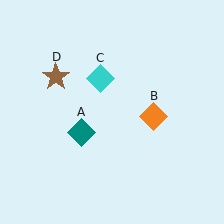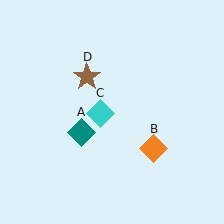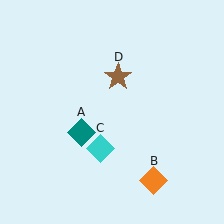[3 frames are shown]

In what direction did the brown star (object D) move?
The brown star (object D) moved right.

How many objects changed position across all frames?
3 objects changed position: orange diamond (object B), cyan diamond (object C), brown star (object D).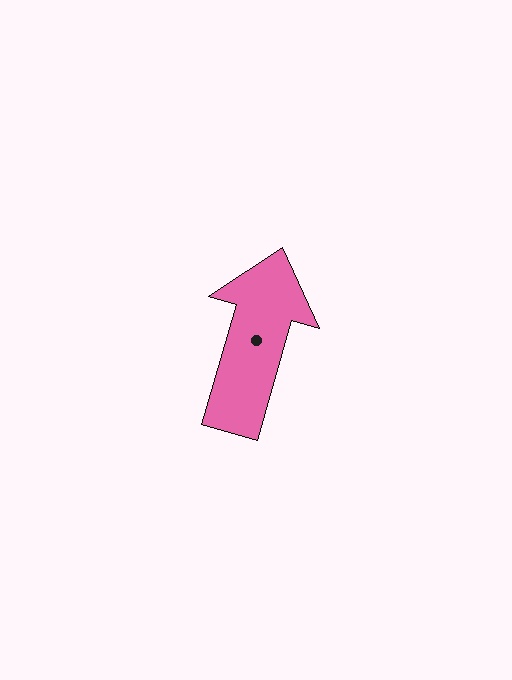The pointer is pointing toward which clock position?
Roughly 1 o'clock.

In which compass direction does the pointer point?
North.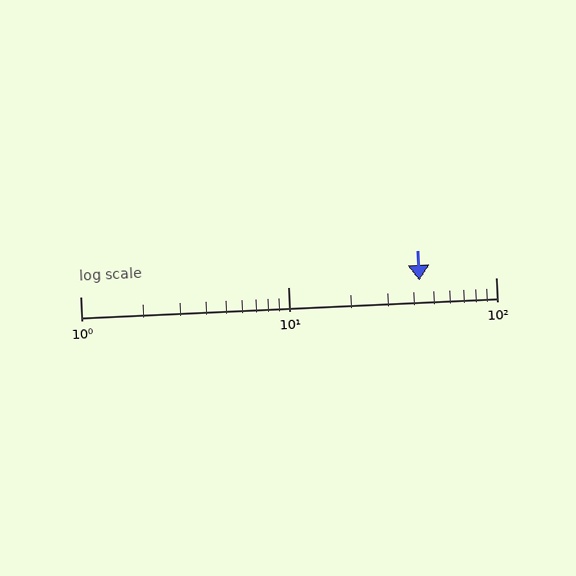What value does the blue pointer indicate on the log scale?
The pointer indicates approximately 43.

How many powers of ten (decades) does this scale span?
The scale spans 2 decades, from 1 to 100.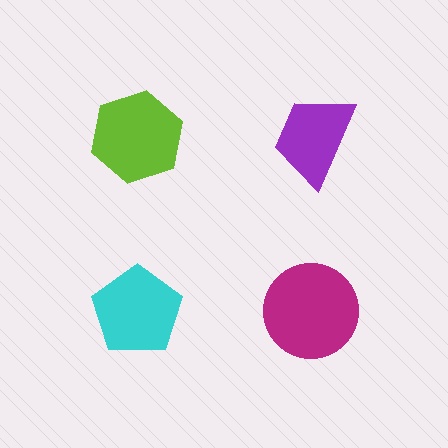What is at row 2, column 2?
A magenta circle.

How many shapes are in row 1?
2 shapes.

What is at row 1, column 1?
A lime hexagon.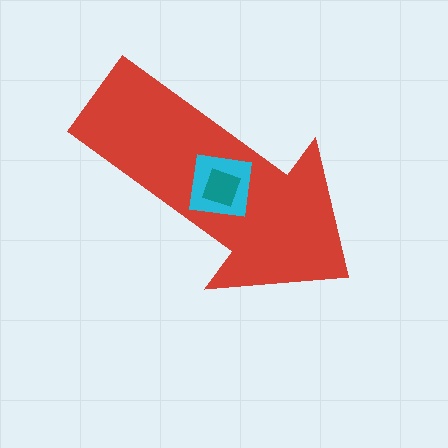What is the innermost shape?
The teal square.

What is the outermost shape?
The red arrow.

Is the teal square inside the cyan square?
Yes.